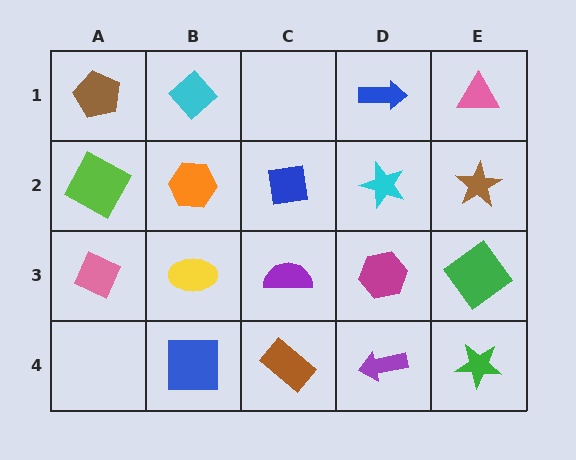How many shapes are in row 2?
5 shapes.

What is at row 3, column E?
A green diamond.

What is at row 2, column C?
A blue square.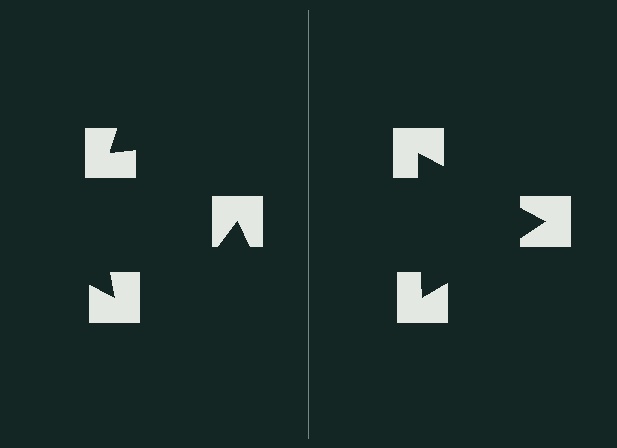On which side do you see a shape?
An illusory triangle appears on the right side. On the left side the wedge cuts are rotated, so no coherent shape forms.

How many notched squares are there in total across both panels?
6 — 3 on each side.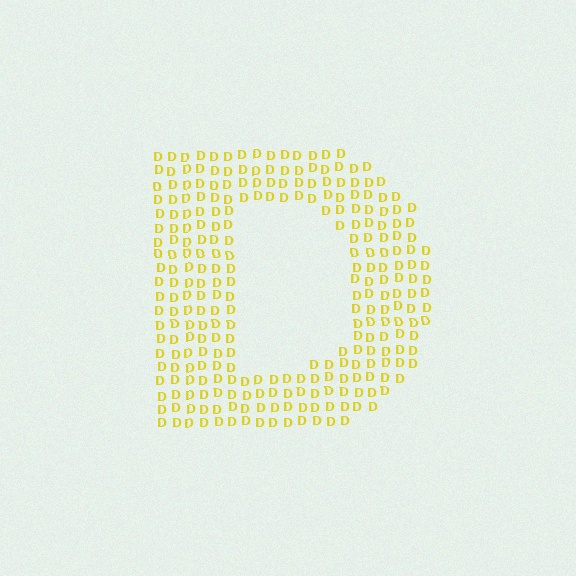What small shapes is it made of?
It is made of small letter D's.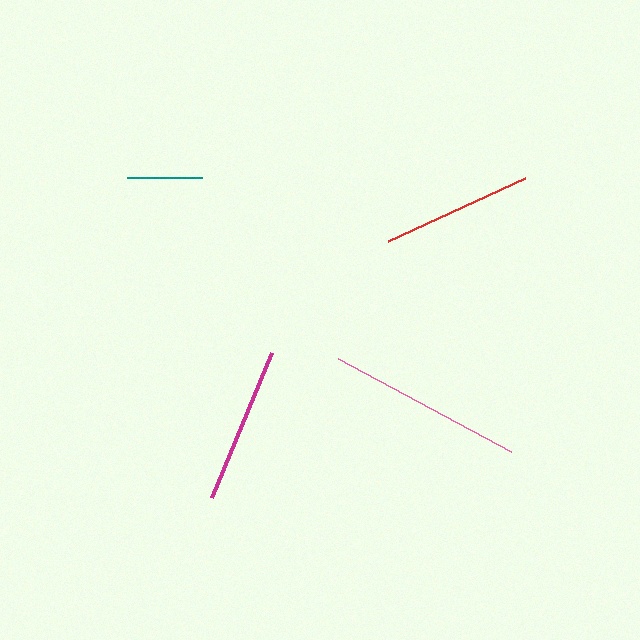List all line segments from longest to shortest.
From longest to shortest: pink, magenta, red, teal.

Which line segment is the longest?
The pink line is the longest at approximately 197 pixels.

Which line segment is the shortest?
The teal line is the shortest at approximately 75 pixels.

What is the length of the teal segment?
The teal segment is approximately 75 pixels long.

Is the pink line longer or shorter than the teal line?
The pink line is longer than the teal line.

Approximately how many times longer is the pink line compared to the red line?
The pink line is approximately 1.3 times the length of the red line.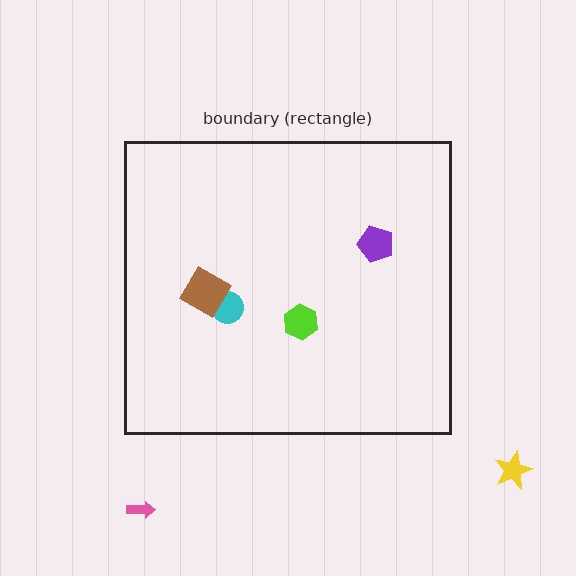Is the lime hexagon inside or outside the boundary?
Inside.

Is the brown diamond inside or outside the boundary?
Inside.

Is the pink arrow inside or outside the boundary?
Outside.